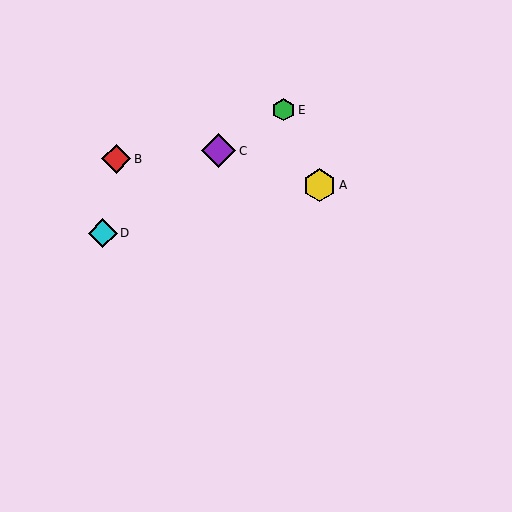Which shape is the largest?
The purple diamond (labeled C) is the largest.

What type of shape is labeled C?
Shape C is a purple diamond.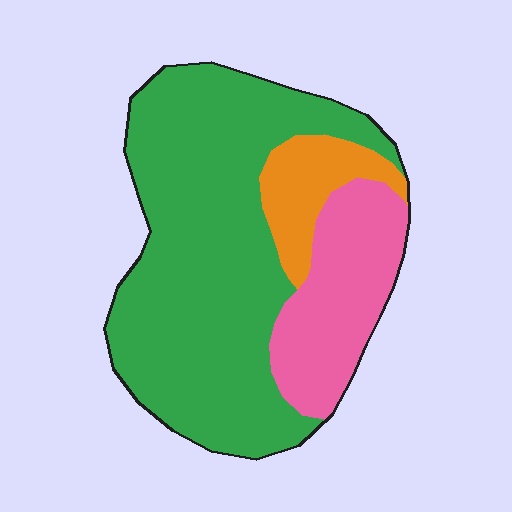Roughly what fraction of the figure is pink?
Pink covers about 20% of the figure.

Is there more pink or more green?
Green.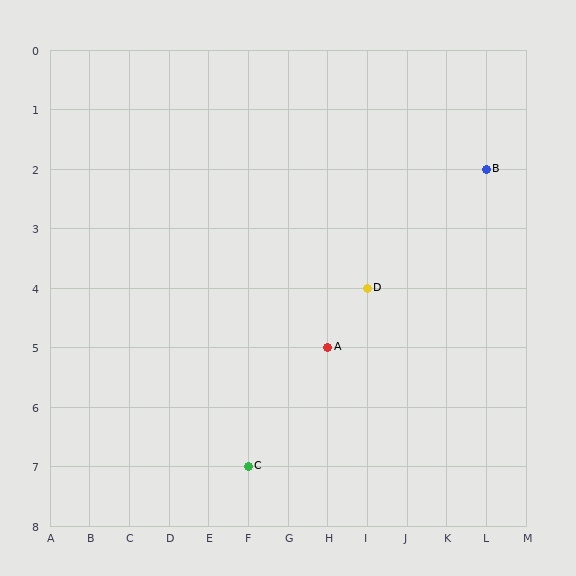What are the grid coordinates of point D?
Point D is at grid coordinates (I, 4).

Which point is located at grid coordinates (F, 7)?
Point C is at (F, 7).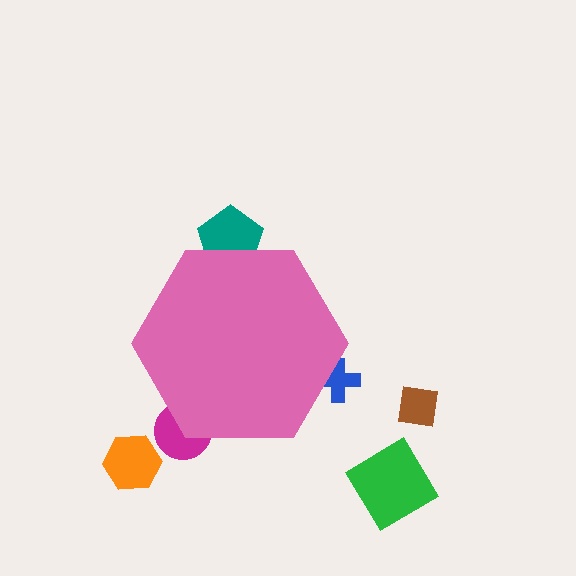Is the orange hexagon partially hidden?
No, the orange hexagon is fully visible.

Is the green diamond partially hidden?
No, the green diamond is fully visible.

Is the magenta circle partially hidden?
Yes, the magenta circle is partially hidden behind the pink hexagon.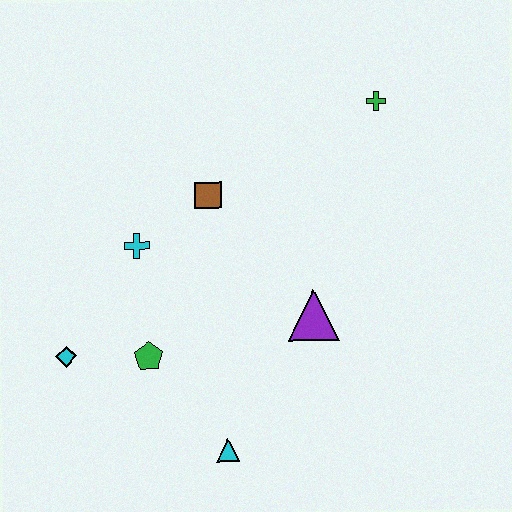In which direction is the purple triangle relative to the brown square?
The purple triangle is below the brown square.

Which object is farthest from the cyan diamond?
The green cross is farthest from the cyan diamond.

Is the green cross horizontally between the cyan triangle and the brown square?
No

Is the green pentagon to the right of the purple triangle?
No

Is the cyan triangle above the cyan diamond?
No